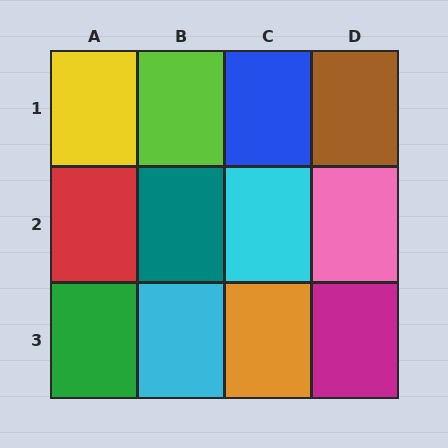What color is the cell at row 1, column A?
Yellow.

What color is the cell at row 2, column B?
Teal.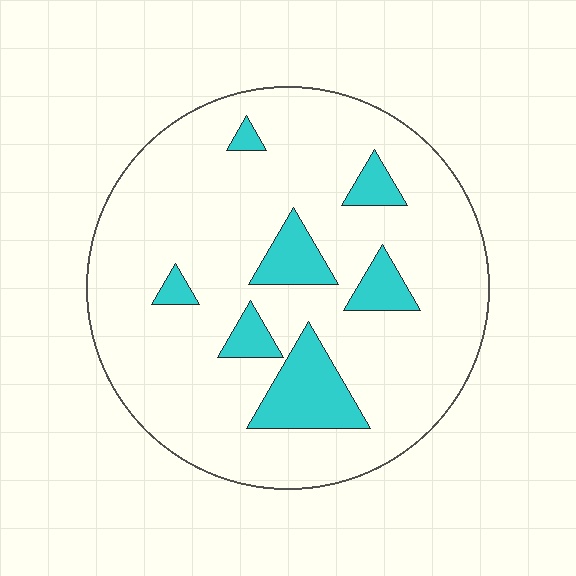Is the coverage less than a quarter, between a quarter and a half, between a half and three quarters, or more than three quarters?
Less than a quarter.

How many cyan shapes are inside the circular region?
7.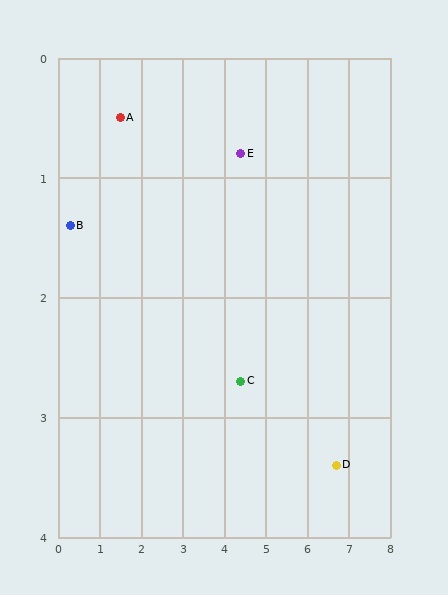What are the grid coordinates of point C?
Point C is at approximately (4.4, 2.7).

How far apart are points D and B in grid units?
Points D and B are about 6.7 grid units apart.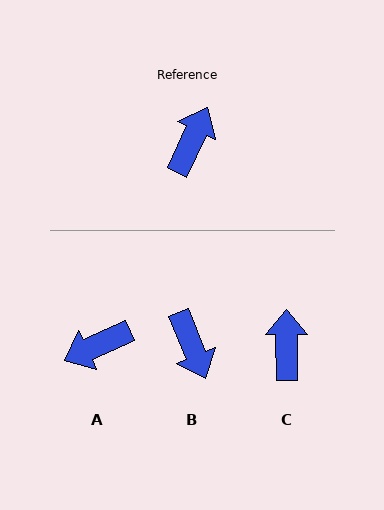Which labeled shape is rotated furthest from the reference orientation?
A, about 140 degrees away.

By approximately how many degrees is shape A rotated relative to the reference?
Approximately 140 degrees counter-clockwise.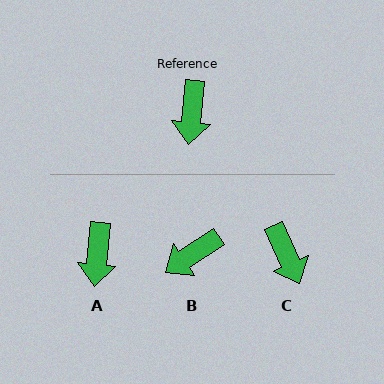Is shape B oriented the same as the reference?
No, it is off by about 51 degrees.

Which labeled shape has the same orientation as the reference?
A.